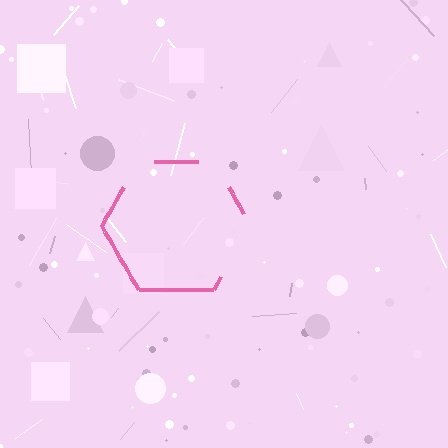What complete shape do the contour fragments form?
The contour fragments form a hexagon.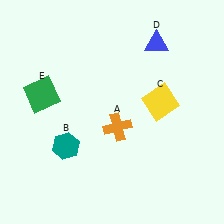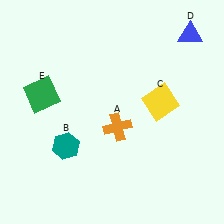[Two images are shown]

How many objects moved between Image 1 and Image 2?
1 object moved between the two images.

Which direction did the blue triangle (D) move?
The blue triangle (D) moved right.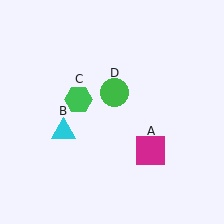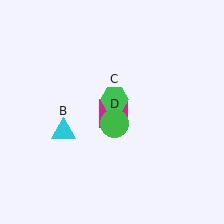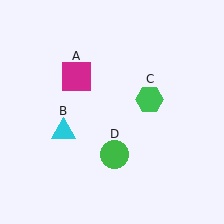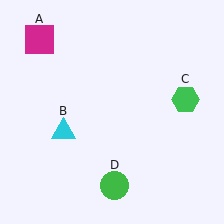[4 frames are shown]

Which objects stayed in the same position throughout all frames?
Cyan triangle (object B) remained stationary.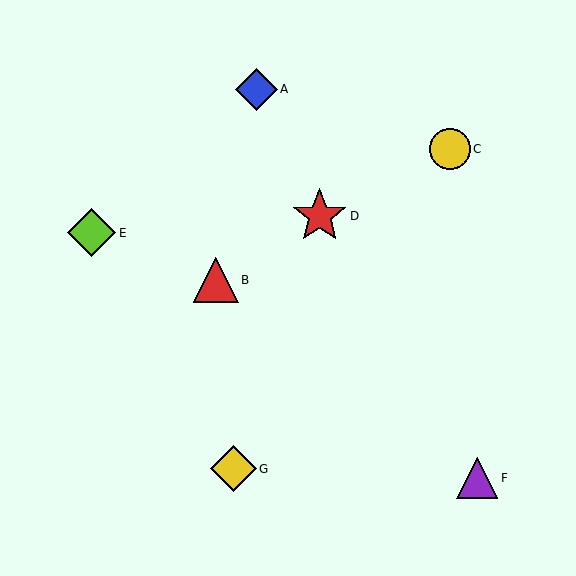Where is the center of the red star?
The center of the red star is at (320, 216).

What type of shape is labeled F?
Shape F is a purple triangle.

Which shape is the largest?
The red star (labeled D) is the largest.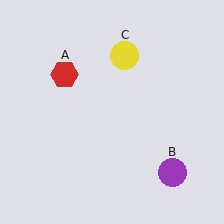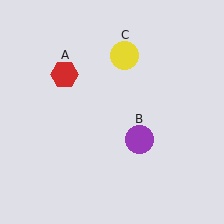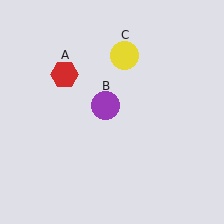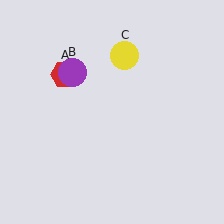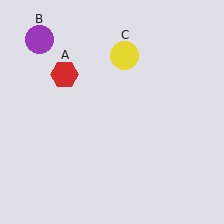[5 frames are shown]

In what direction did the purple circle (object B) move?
The purple circle (object B) moved up and to the left.